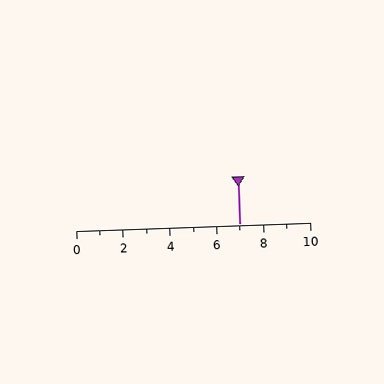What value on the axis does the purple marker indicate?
The marker indicates approximately 7.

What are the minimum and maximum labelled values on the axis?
The axis runs from 0 to 10.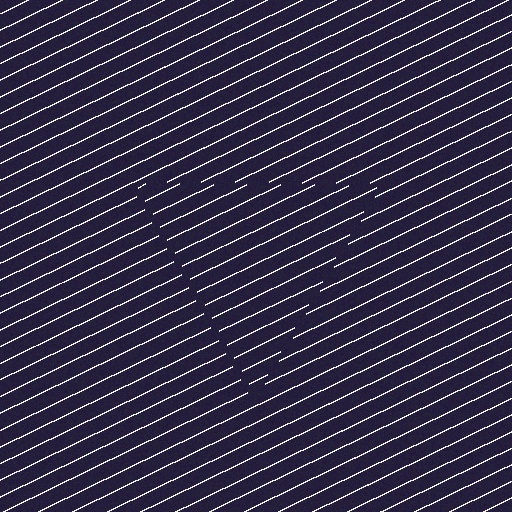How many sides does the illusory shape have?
3 sides — the line-ends trace a triangle.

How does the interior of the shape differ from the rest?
The interior of the shape contains the same grating, shifted by half a period — the contour is defined by the phase discontinuity where line-ends from the inner and outer gratings abut.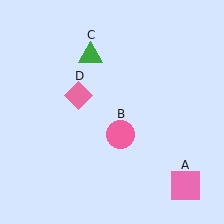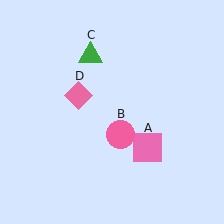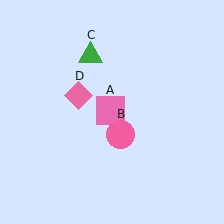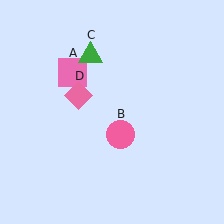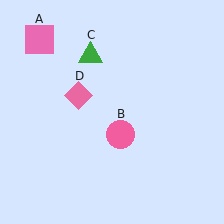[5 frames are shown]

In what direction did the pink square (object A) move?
The pink square (object A) moved up and to the left.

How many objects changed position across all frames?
1 object changed position: pink square (object A).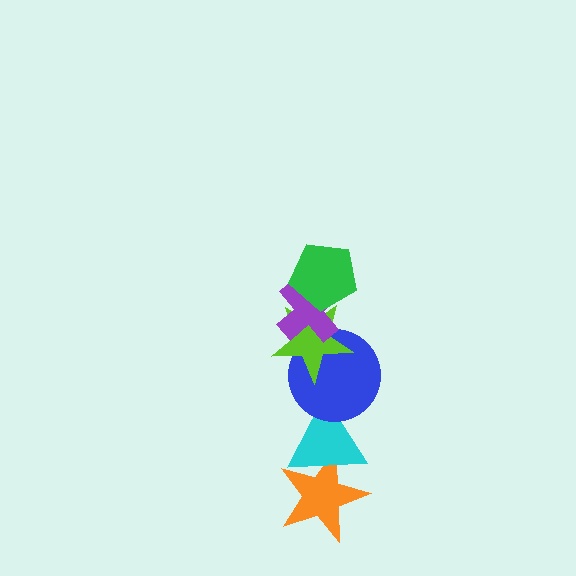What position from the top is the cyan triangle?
The cyan triangle is 5th from the top.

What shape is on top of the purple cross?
The green pentagon is on top of the purple cross.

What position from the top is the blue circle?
The blue circle is 4th from the top.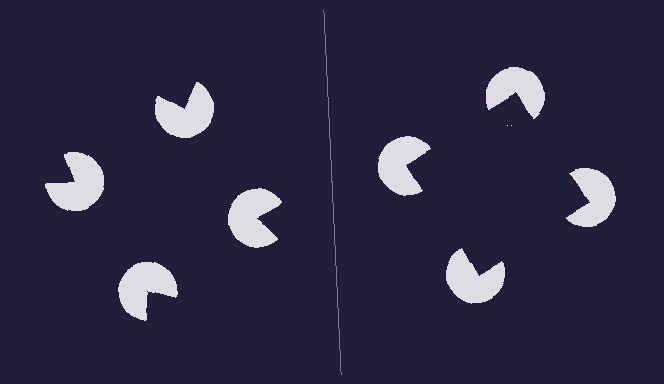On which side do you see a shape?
An illusory square appears on the right side. On the left side the wedge cuts are rotated, so no coherent shape forms.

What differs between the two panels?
The pac-man discs are positioned identically on both sides; only the wedge orientations differ. On the right they align to a square; on the left they are misaligned.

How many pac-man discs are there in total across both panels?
8 — 4 on each side.